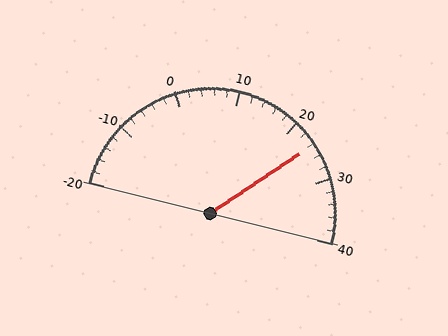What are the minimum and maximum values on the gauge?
The gauge ranges from -20 to 40.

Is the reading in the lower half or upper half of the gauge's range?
The reading is in the upper half of the range (-20 to 40).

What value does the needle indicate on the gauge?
The needle indicates approximately 24.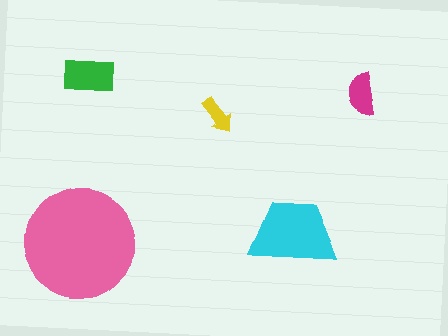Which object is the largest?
The pink circle.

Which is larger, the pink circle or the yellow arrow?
The pink circle.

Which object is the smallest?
The yellow arrow.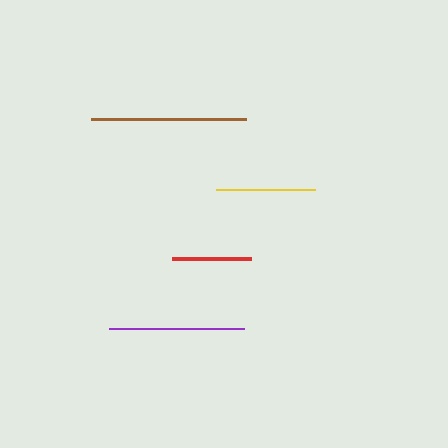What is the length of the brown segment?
The brown segment is approximately 155 pixels long.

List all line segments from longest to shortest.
From longest to shortest: brown, purple, yellow, red.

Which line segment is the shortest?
The red line is the shortest at approximately 79 pixels.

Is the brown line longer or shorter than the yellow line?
The brown line is longer than the yellow line.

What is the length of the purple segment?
The purple segment is approximately 134 pixels long.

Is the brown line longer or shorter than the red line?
The brown line is longer than the red line.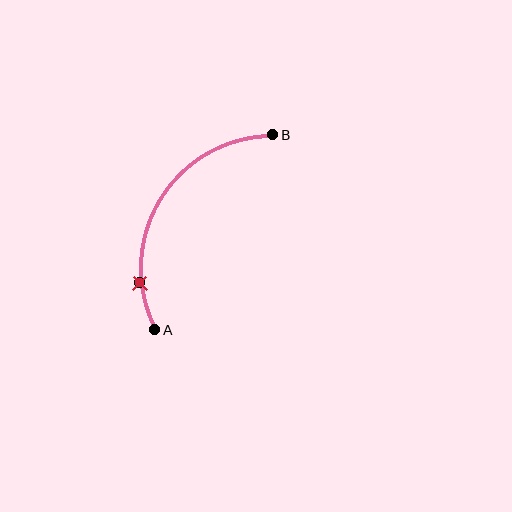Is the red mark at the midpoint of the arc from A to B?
No. The red mark lies on the arc but is closer to endpoint A. The arc midpoint would be at the point on the curve equidistant along the arc from both A and B.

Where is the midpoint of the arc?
The arc midpoint is the point on the curve farthest from the straight line joining A and B. It sits to the left of that line.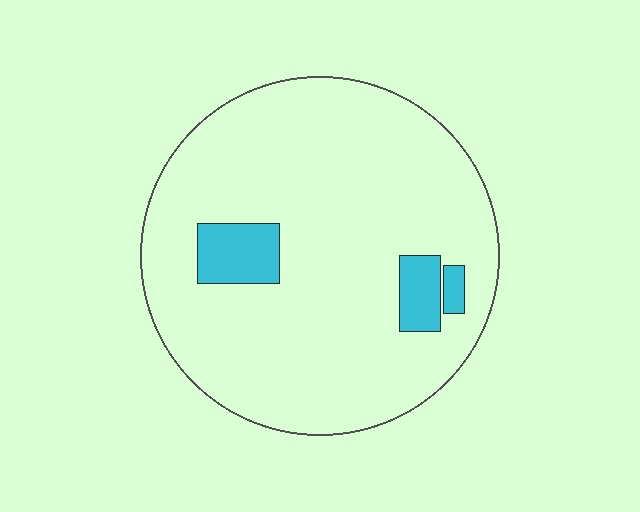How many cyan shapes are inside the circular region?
3.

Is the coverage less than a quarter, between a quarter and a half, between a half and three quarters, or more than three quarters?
Less than a quarter.